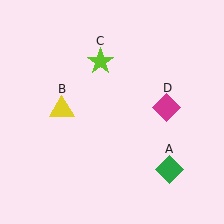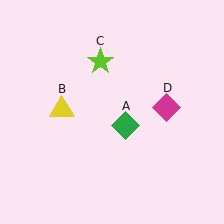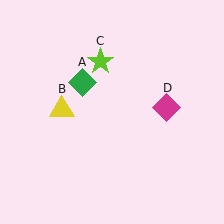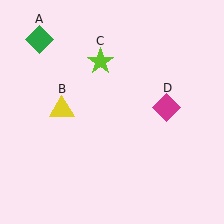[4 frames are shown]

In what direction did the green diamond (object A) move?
The green diamond (object A) moved up and to the left.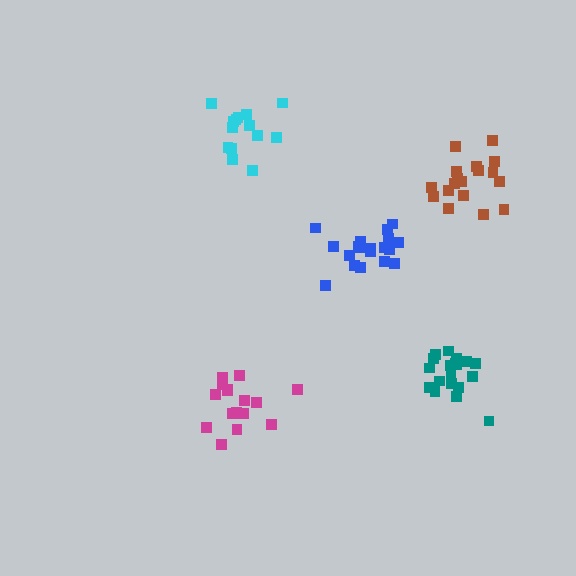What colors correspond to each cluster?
The clusters are colored: blue, brown, magenta, teal, cyan.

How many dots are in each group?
Group 1: 19 dots, Group 2: 19 dots, Group 3: 16 dots, Group 4: 19 dots, Group 5: 14 dots (87 total).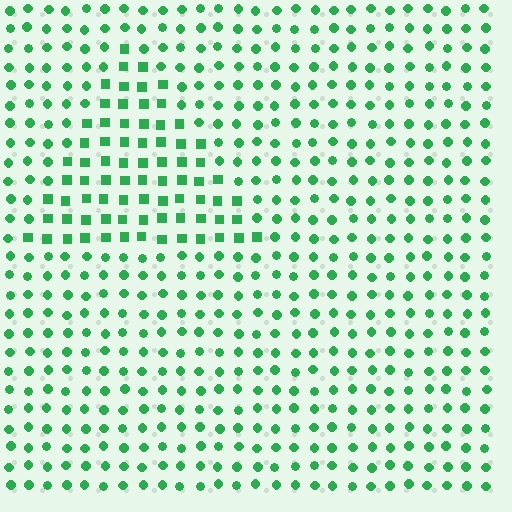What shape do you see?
I see a triangle.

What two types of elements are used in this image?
The image uses squares inside the triangle region and circles outside it.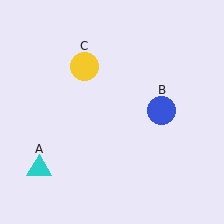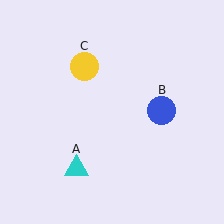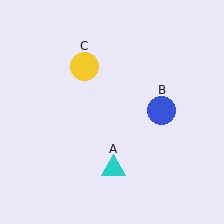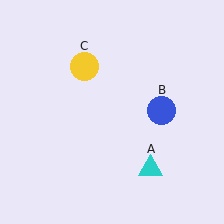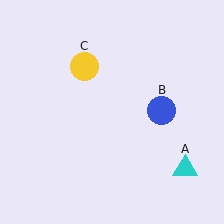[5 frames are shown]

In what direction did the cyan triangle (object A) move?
The cyan triangle (object A) moved right.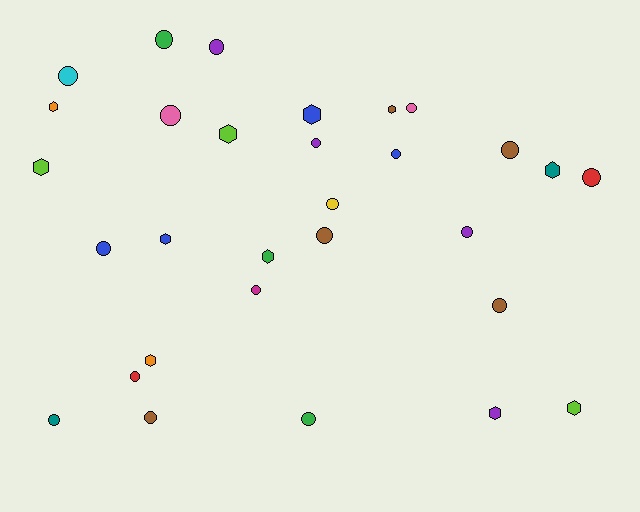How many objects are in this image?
There are 30 objects.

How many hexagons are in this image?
There are 11 hexagons.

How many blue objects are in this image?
There are 4 blue objects.